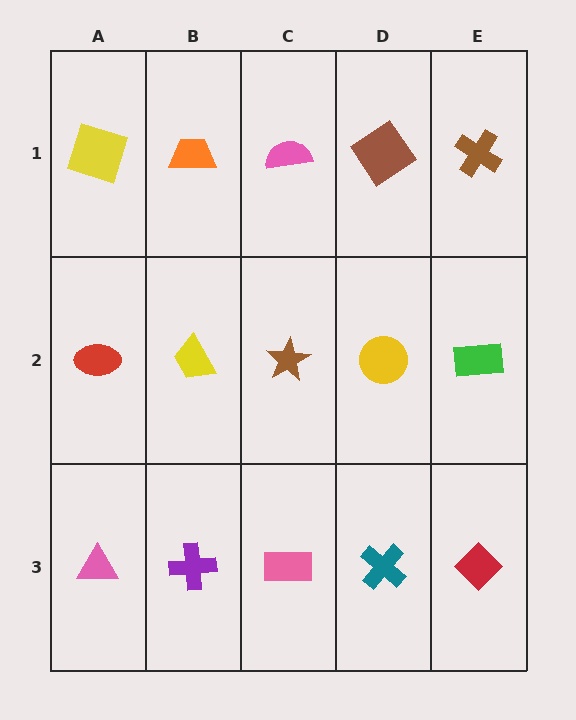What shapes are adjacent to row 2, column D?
A brown diamond (row 1, column D), a teal cross (row 3, column D), a brown star (row 2, column C), a green rectangle (row 2, column E).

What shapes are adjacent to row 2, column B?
An orange trapezoid (row 1, column B), a purple cross (row 3, column B), a red ellipse (row 2, column A), a brown star (row 2, column C).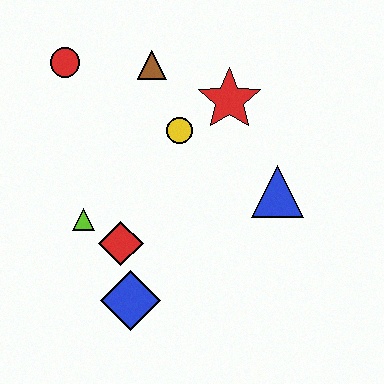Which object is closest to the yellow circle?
The red star is closest to the yellow circle.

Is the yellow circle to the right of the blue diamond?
Yes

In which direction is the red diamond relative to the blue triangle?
The red diamond is to the left of the blue triangle.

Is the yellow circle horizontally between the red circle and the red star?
Yes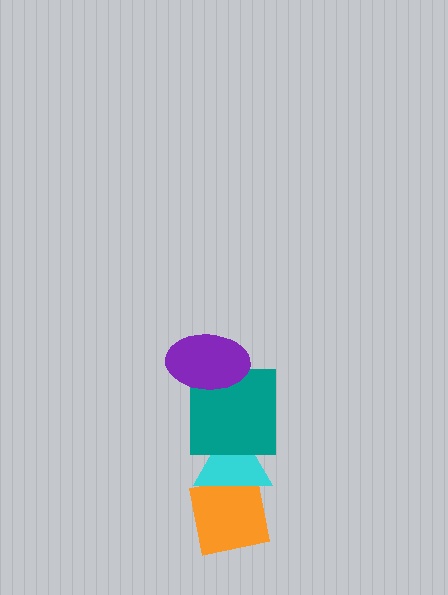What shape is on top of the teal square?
The purple ellipse is on top of the teal square.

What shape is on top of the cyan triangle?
The teal square is on top of the cyan triangle.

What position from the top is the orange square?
The orange square is 4th from the top.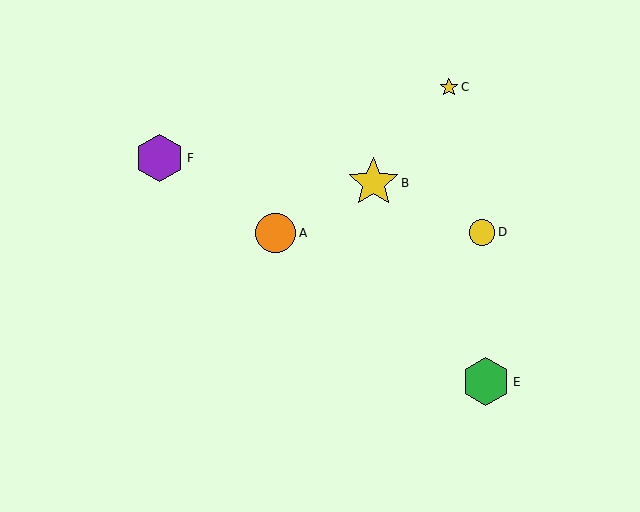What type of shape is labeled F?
Shape F is a purple hexagon.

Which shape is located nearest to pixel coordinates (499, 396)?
The green hexagon (labeled E) at (486, 382) is nearest to that location.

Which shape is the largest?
The yellow star (labeled B) is the largest.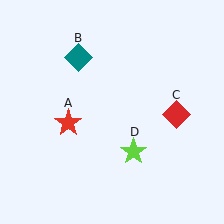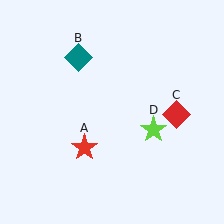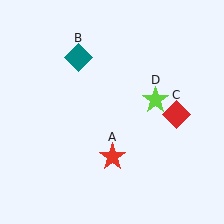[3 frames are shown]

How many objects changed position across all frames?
2 objects changed position: red star (object A), lime star (object D).